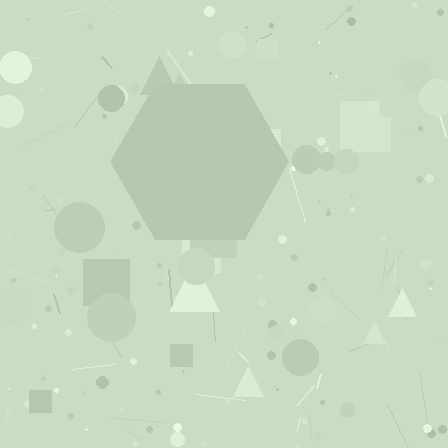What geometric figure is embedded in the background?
A hexagon is embedded in the background.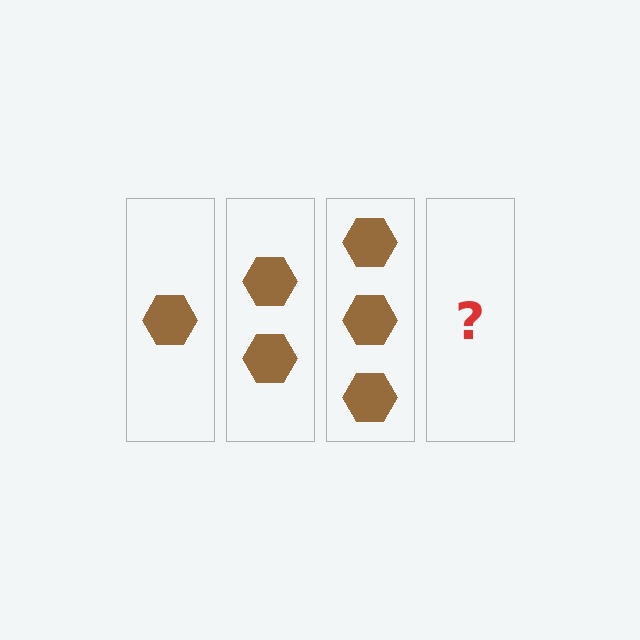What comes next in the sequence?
The next element should be 4 hexagons.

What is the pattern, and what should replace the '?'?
The pattern is that each step adds one more hexagon. The '?' should be 4 hexagons.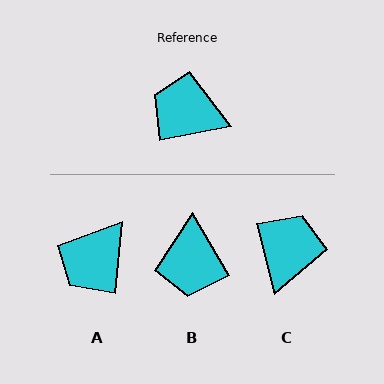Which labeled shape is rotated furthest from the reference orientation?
B, about 110 degrees away.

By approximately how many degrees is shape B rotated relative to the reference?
Approximately 110 degrees counter-clockwise.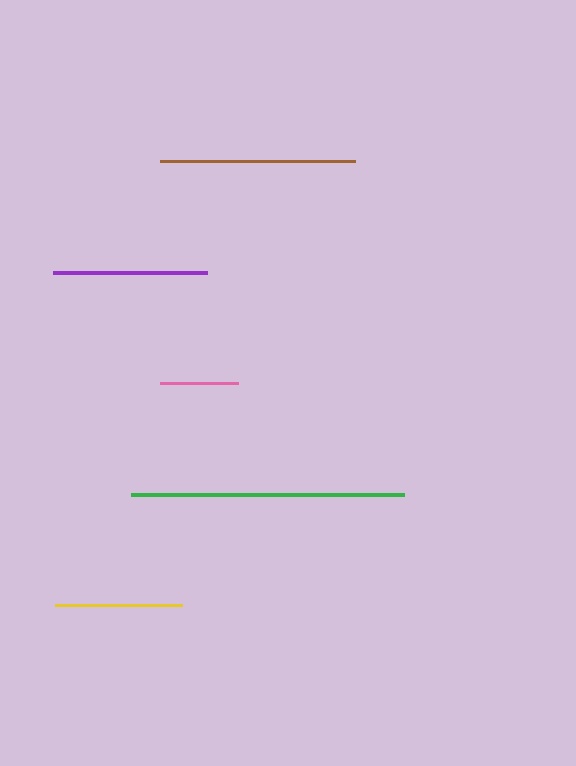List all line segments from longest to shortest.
From longest to shortest: green, brown, purple, yellow, pink.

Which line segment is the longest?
The green line is the longest at approximately 273 pixels.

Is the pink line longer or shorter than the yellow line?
The yellow line is longer than the pink line.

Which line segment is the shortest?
The pink line is the shortest at approximately 78 pixels.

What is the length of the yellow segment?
The yellow segment is approximately 127 pixels long.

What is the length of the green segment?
The green segment is approximately 273 pixels long.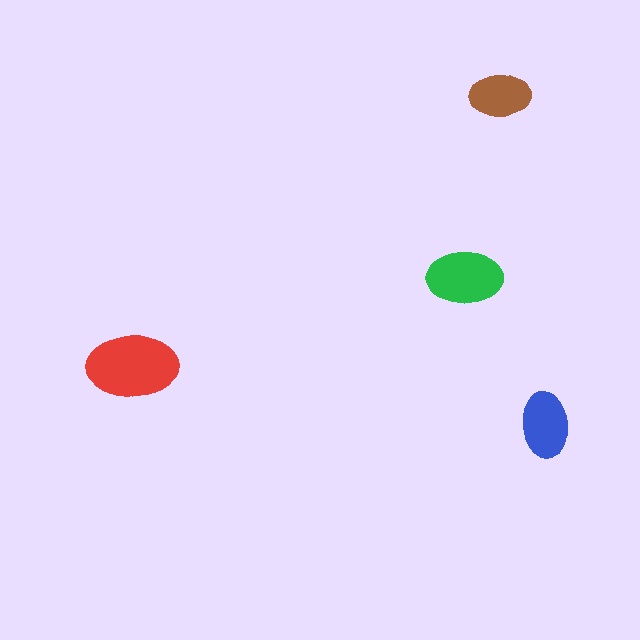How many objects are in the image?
There are 4 objects in the image.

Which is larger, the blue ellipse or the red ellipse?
The red one.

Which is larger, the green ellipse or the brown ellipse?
The green one.